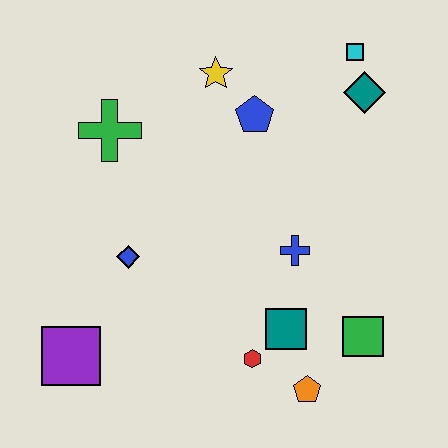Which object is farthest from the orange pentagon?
The cyan square is farthest from the orange pentagon.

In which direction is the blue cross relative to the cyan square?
The blue cross is below the cyan square.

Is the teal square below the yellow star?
Yes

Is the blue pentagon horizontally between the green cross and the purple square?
No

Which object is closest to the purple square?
The blue diamond is closest to the purple square.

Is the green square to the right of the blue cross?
Yes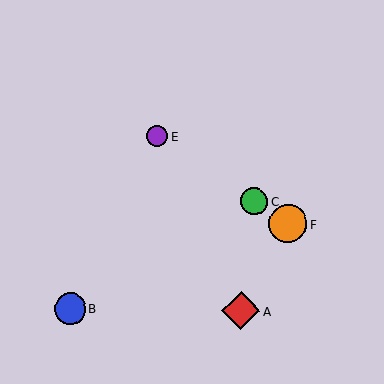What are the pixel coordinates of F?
Object F is at (288, 224).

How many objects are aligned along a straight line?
4 objects (C, D, E, F) are aligned along a straight line.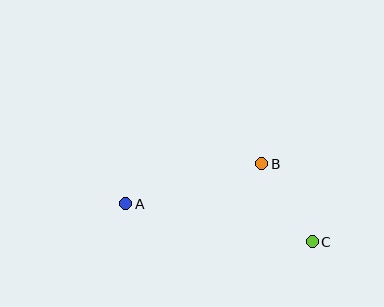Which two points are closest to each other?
Points B and C are closest to each other.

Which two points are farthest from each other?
Points A and C are farthest from each other.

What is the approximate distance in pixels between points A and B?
The distance between A and B is approximately 142 pixels.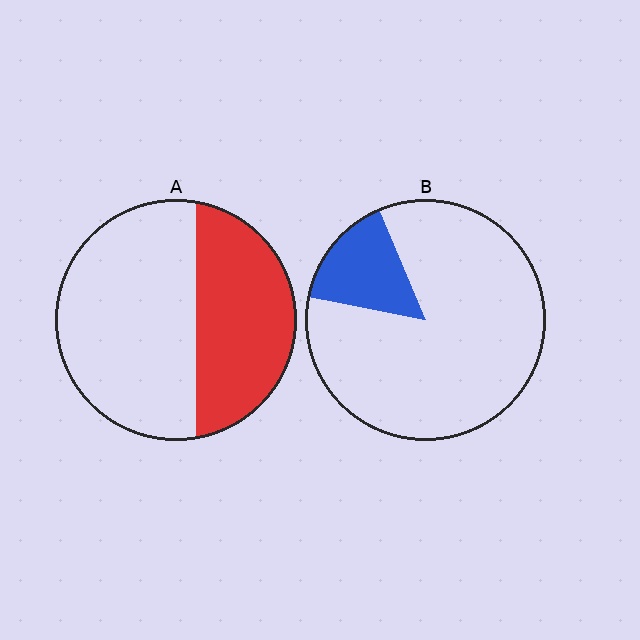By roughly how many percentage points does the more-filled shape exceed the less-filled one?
By roughly 25 percentage points (A over B).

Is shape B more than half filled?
No.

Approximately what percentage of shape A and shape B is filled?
A is approximately 40% and B is approximately 15%.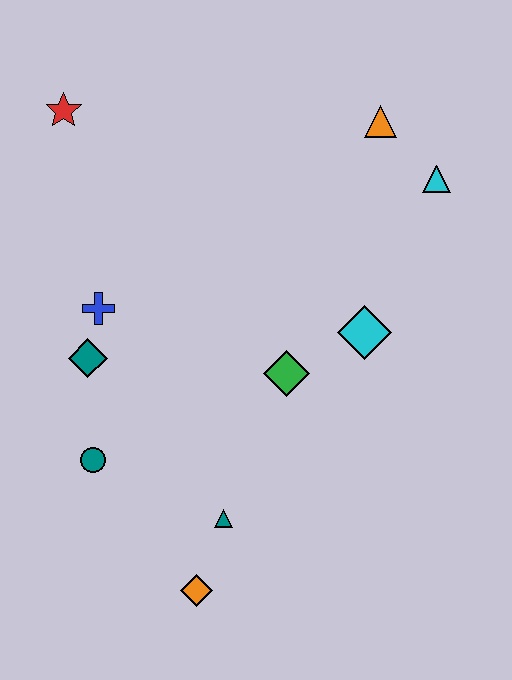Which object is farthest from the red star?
The orange diamond is farthest from the red star.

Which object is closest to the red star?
The blue cross is closest to the red star.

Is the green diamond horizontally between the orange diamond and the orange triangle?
Yes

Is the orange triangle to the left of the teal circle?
No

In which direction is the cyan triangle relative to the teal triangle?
The cyan triangle is above the teal triangle.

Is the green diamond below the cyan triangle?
Yes